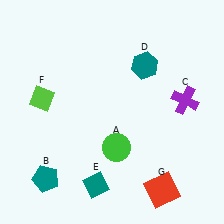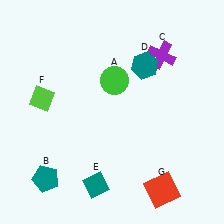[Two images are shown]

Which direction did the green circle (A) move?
The green circle (A) moved up.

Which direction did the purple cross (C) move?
The purple cross (C) moved up.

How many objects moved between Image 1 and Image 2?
2 objects moved between the two images.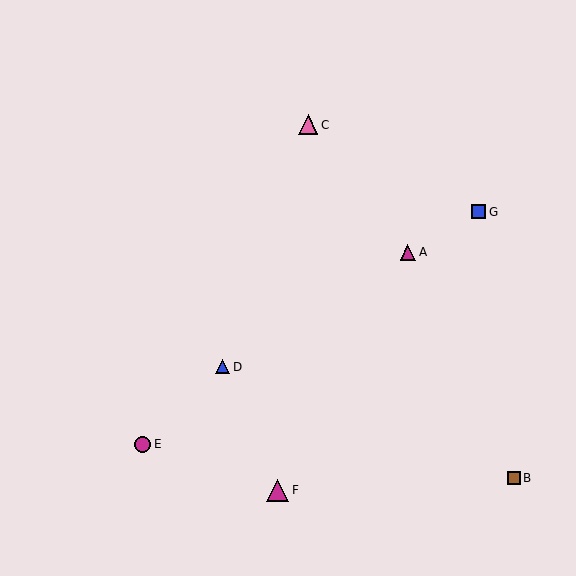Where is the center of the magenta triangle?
The center of the magenta triangle is at (408, 252).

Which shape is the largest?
The magenta triangle (labeled F) is the largest.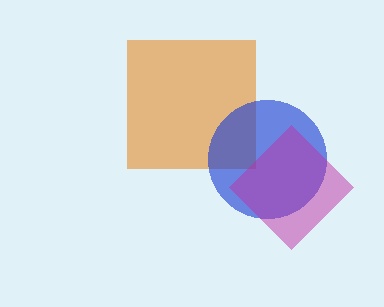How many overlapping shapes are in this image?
There are 3 overlapping shapes in the image.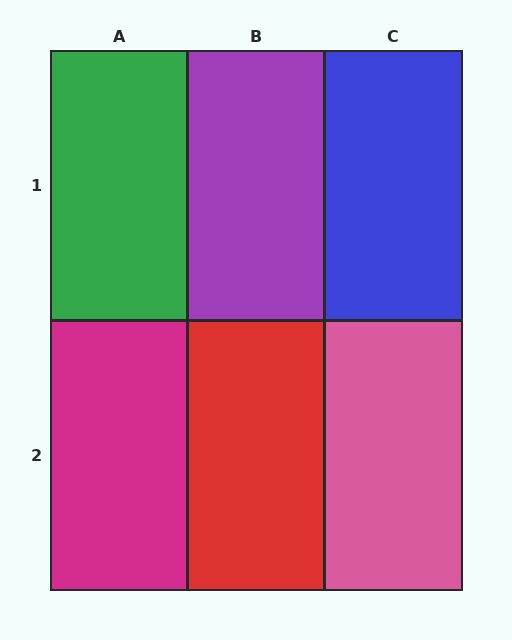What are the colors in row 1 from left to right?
Green, purple, blue.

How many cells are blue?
1 cell is blue.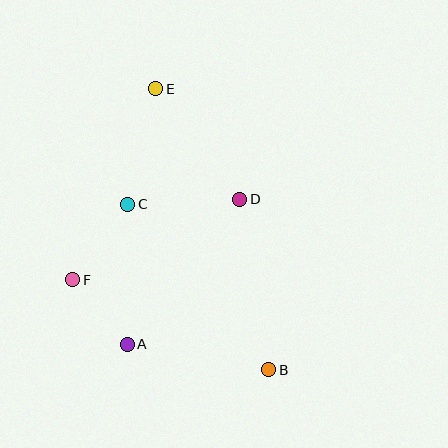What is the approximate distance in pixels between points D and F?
The distance between D and F is approximately 186 pixels.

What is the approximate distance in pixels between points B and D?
The distance between B and D is approximately 173 pixels.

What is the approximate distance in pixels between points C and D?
The distance between C and D is approximately 112 pixels.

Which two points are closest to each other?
Points A and F are closest to each other.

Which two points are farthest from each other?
Points B and E are farthest from each other.